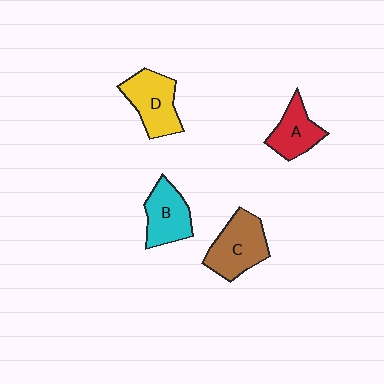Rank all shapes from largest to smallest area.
From largest to smallest: C (brown), D (yellow), B (cyan), A (red).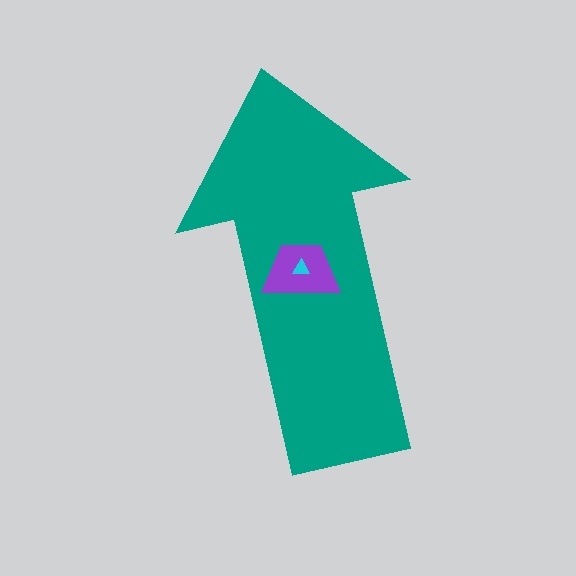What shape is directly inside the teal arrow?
The purple trapezoid.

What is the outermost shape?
The teal arrow.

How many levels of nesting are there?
3.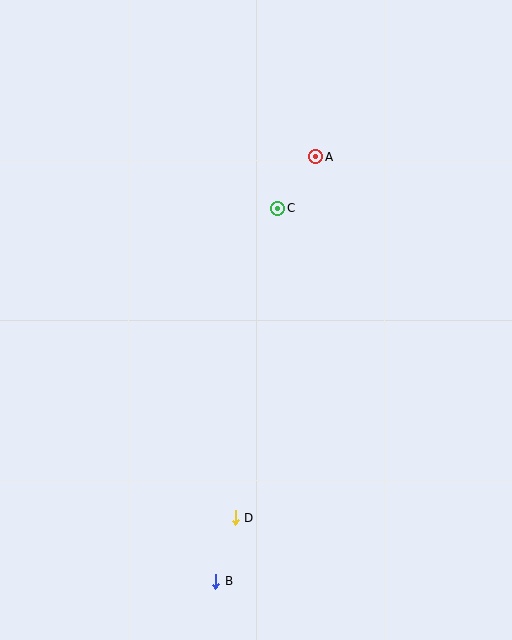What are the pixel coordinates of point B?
Point B is at (216, 581).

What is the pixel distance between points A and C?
The distance between A and C is 64 pixels.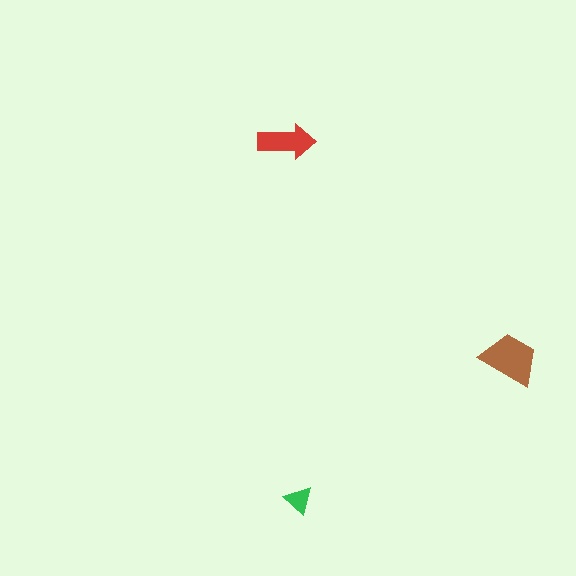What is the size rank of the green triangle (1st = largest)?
3rd.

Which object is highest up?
The red arrow is topmost.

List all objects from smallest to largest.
The green triangle, the red arrow, the brown trapezoid.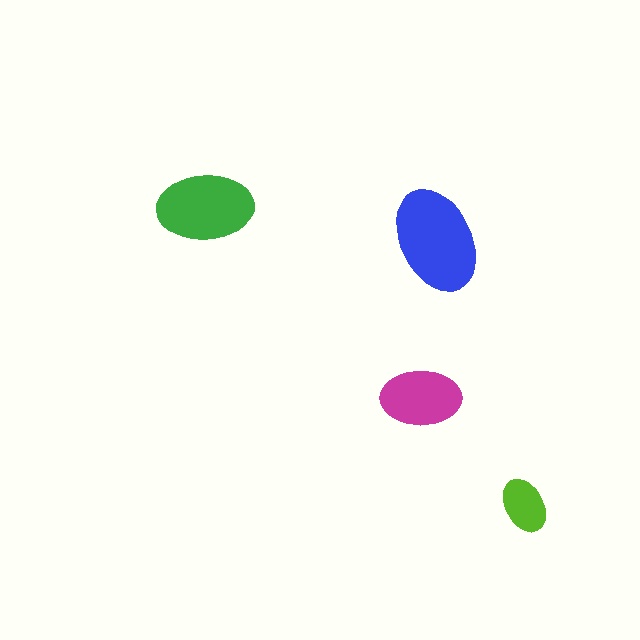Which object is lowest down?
The lime ellipse is bottommost.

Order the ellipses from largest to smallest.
the blue one, the green one, the magenta one, the lime one.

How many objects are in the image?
There are 4 objects in the image.